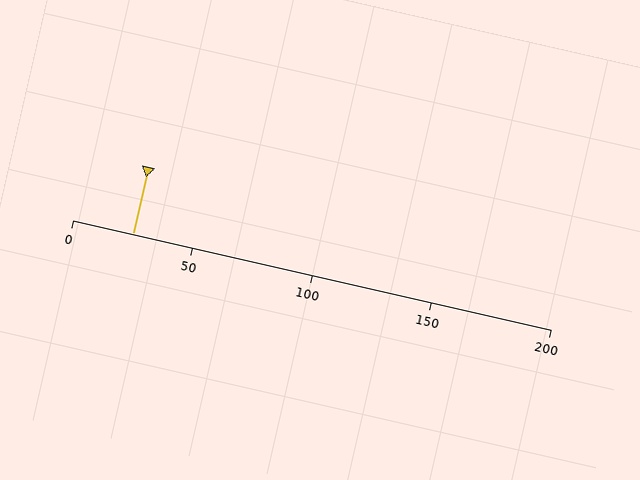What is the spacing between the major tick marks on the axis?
The major ticks are spaced 50 apart.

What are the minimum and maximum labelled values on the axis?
The axis runs from 0 to 200.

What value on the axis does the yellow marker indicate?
The marker indicates approximately 25.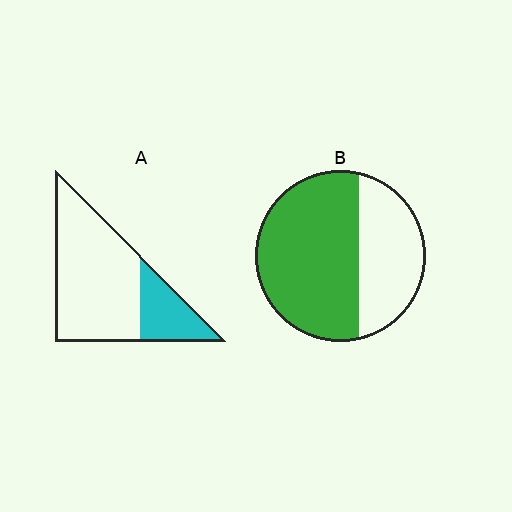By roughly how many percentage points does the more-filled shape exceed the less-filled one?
By roughly 40 percentage points (B over A).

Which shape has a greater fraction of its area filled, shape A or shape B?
Shape B.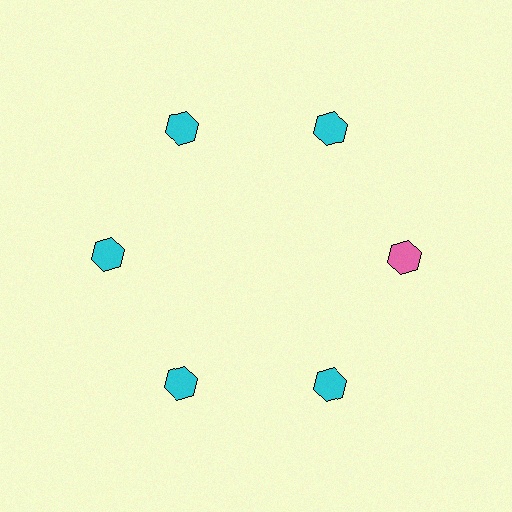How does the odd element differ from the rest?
It has a different color: pink instead of cyan.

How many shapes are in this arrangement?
There are 6 shapes arranged in a ring pattern.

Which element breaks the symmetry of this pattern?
The pink hexagon at roughly the 3 o'clock position breaks the symmetry. All other shapes are cyan hexagons.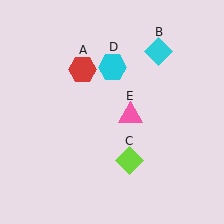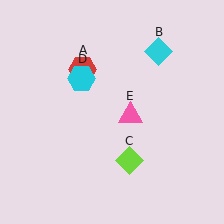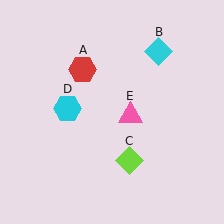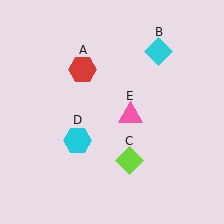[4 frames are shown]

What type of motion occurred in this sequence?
The cyan hexagon (object D) rotated counterclockwise around the center of the scene.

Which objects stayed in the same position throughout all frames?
Red hexagon (object A) and cyan diamond (object B) and lime diamond (object C) and pink triangle (object E) remained stationary.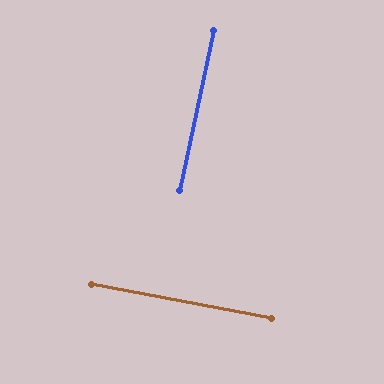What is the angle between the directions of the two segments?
Approximately 89 degrees.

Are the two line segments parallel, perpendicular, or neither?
Perpendicular — they meet at approximately 89°.